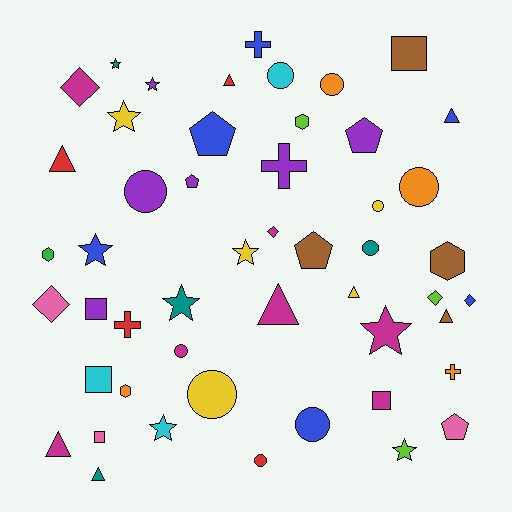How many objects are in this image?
There are 50 objects.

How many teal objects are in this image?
There are 4 teal objects.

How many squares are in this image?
There are 5 squares.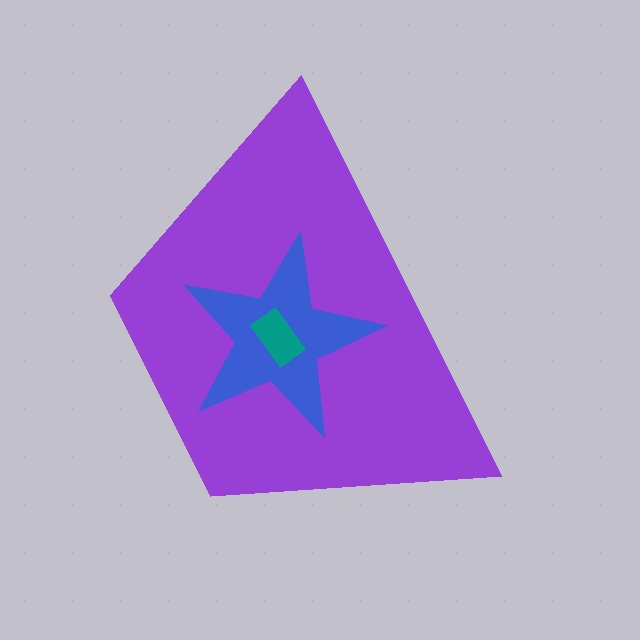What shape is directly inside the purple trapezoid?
The blue star.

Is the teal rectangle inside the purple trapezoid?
Yes.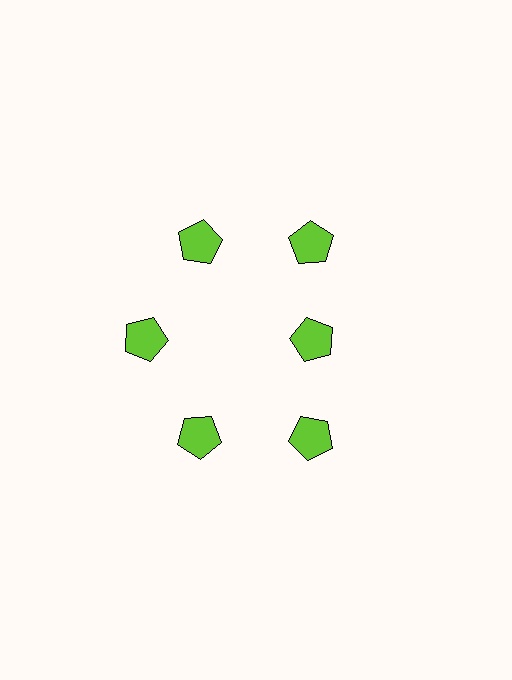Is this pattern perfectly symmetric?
No. The 6 lime pentagons are arranged in a ring, but one element near the 3 o'clock position is pulled inward toward the center, breaking the 6-fold rotational symmetry.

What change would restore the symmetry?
The symmetry would be restored by moving it outward, back onto the ring so that all 6 pentagons sit at equal angles and equal distance from the center.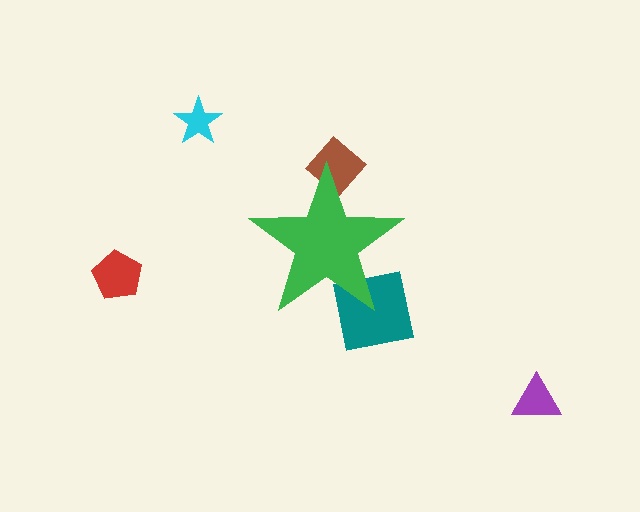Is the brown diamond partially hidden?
Yes, the brown diamond is partially hidden behind the green star.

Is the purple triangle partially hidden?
No, the purple triangle is fully visible.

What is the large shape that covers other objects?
A green star.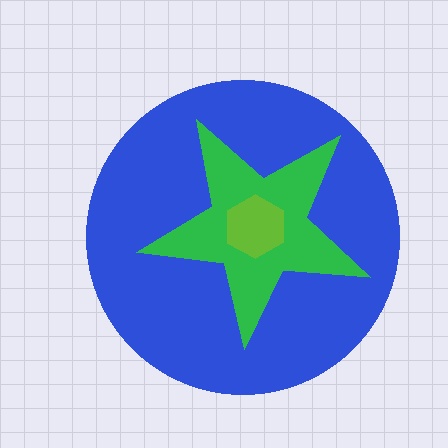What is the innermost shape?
The lime hexagon.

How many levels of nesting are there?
3.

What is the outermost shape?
The blue circle.